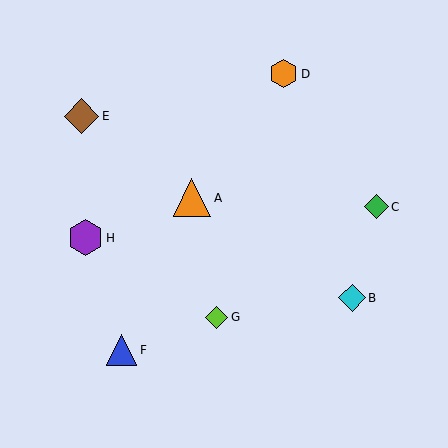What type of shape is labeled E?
Shape E is a brown diamond.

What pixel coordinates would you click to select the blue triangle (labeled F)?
Click at (121, 350) to select the blue triangle F.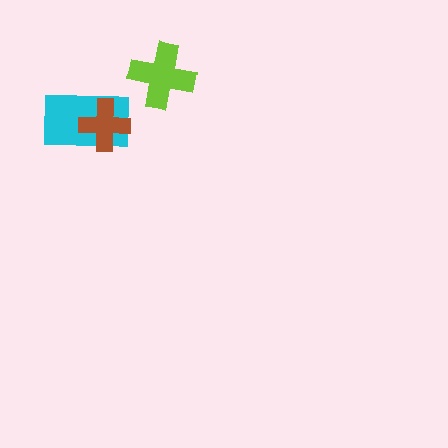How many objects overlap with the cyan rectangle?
1 object overlaps with the cyan rectangle.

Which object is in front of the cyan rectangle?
The brown cross is in front of the cyan rectangle.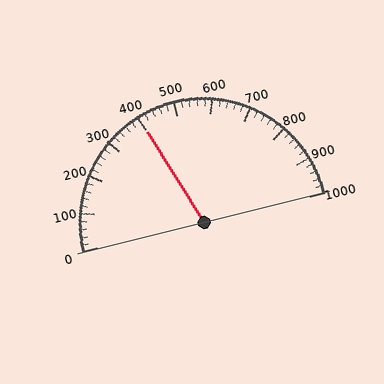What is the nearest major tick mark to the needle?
The nearest major tick mark is 400.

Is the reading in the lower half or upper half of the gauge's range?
The reading is in the lower half of the range (0 to 1000).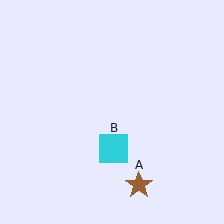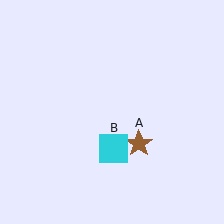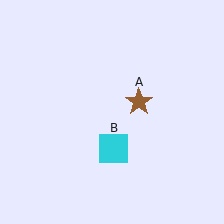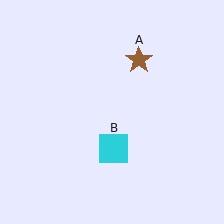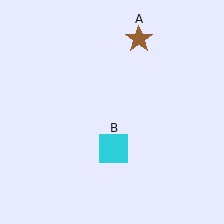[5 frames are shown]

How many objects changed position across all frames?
1 object changed position: brown star (object A).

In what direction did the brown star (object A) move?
The brown star (object A) moved up.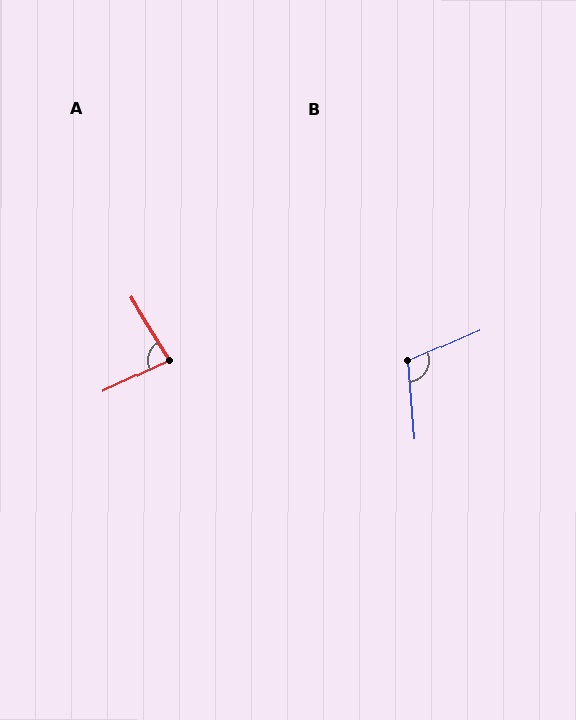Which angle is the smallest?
A, at approximately 83 degrees.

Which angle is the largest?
B, at approximately 109 degrees.